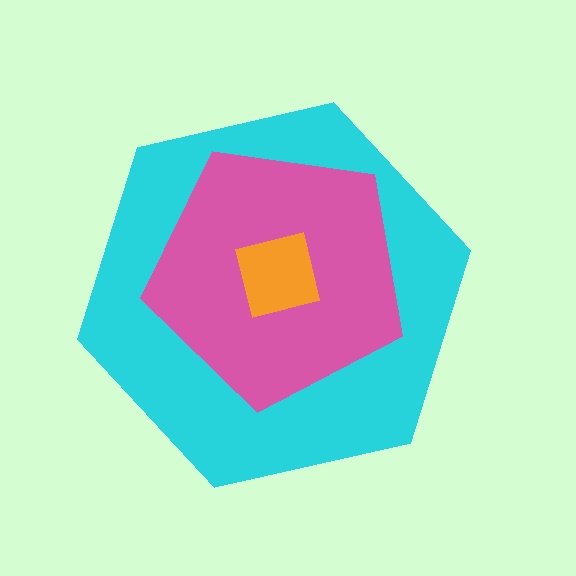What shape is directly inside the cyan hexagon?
The pink pentagon.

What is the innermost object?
The orange square.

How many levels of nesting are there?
3.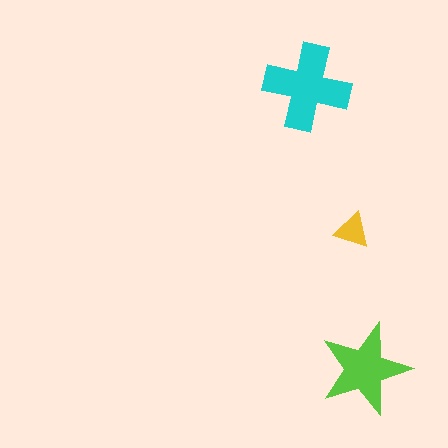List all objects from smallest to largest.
The yellow triangle, the lime star, the cyan cross.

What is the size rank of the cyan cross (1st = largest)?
1st.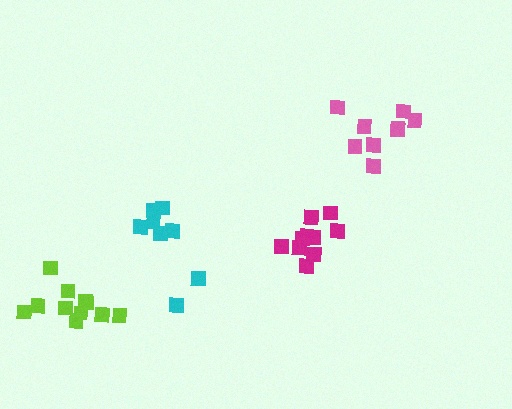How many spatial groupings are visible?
There are 4 spatial groupings.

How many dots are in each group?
Group 1: 11 dots, Group 2: 9 dots, Group 3: 10 dots, Group 4: 8 dots (38 total).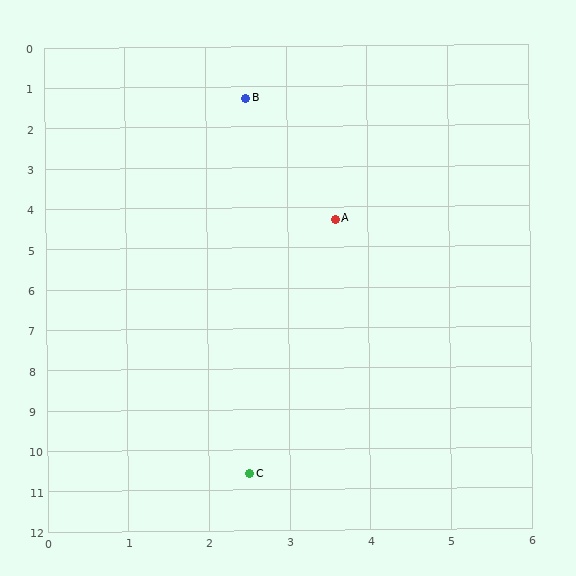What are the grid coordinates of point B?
Point B is at approximately (2.5, 1.3).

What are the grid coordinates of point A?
Point A is at approximately (3.6, 4.3).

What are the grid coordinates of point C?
Point C is at approximately (2.5, 10.6).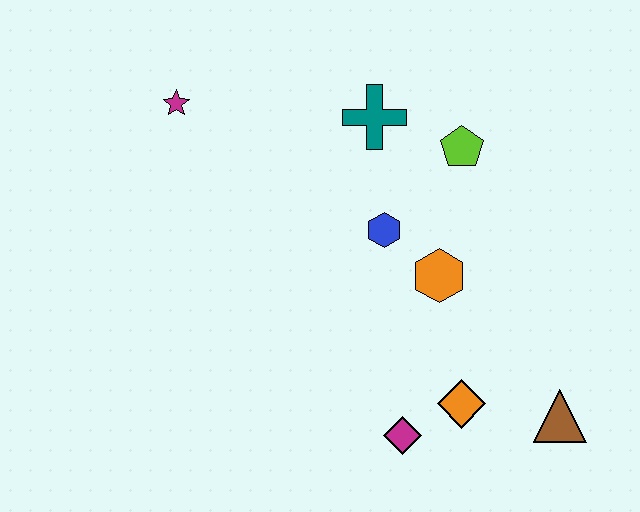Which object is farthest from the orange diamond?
The magenta star is farthest from the orange diamond.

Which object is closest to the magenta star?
The teal cross is closest to the magenta star.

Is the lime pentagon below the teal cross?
Yes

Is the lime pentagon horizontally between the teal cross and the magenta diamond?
No